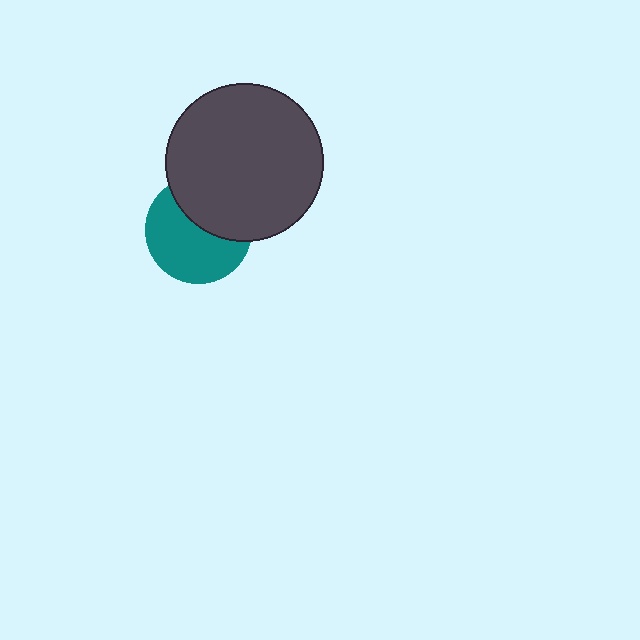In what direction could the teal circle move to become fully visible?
The teal circle could move down. That would shift it out from behind the dark gray circle entirely.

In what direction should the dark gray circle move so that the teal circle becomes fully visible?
The dark gray circle should move up. That is the shortest direction to clear the overlap and leave the teal circle fully visible.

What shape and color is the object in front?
The object in front is a dark gray circle.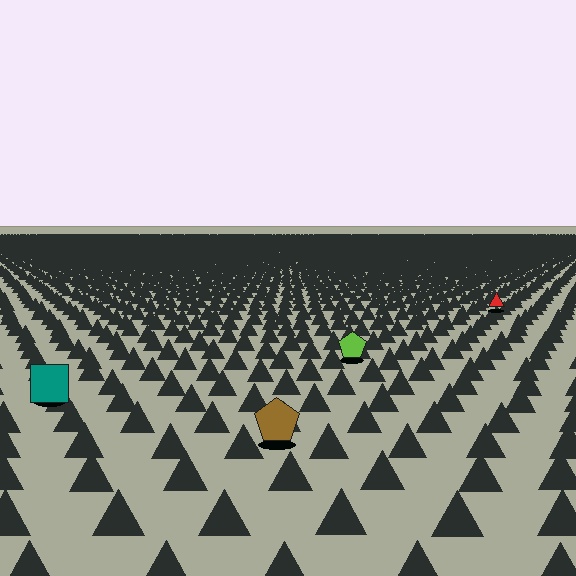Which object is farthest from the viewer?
The red triangle is farthest from the viewer. It appears smaller and the ground texture around it is denser.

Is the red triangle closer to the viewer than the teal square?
No. The teal square is closer — you can tell from the texture gradient: the ground texture is coarser near it.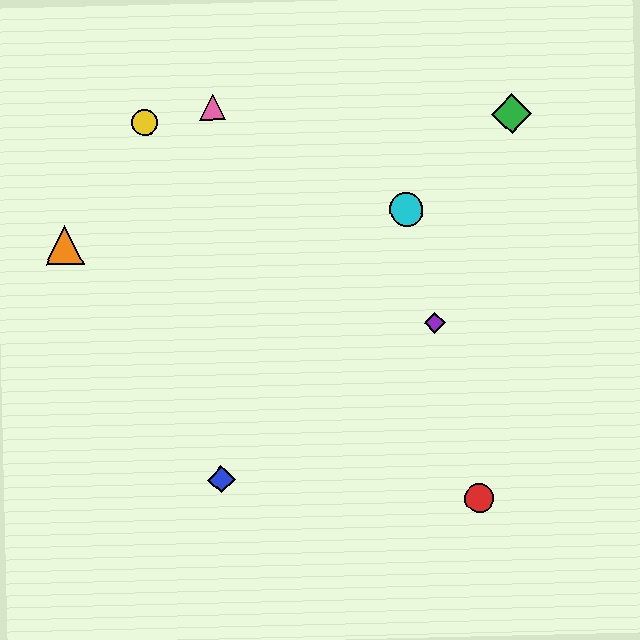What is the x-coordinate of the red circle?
The red circle is at x≈479.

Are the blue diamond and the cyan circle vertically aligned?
No, the blue diamond is at x≈221 and the cyan circle is at x≈406.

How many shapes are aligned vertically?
2 shapes (the blue diamond, the pink triangle) are aligned vertically.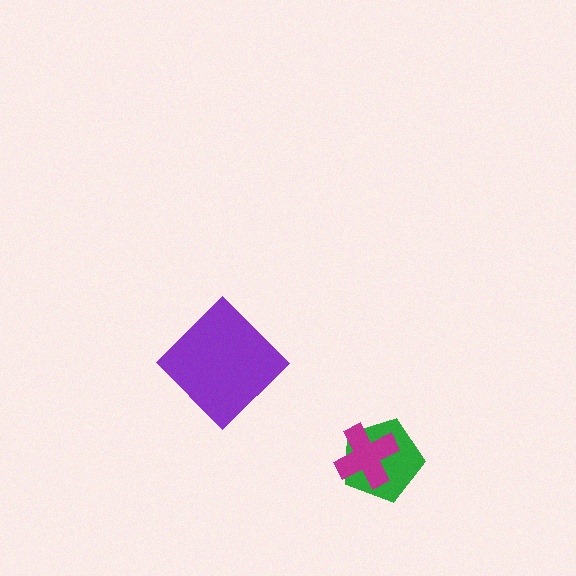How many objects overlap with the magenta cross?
1 object overlaps with the magenta cross.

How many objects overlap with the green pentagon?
1 object overlaps with the green pentagon.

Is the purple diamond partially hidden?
No, no other shape covers it.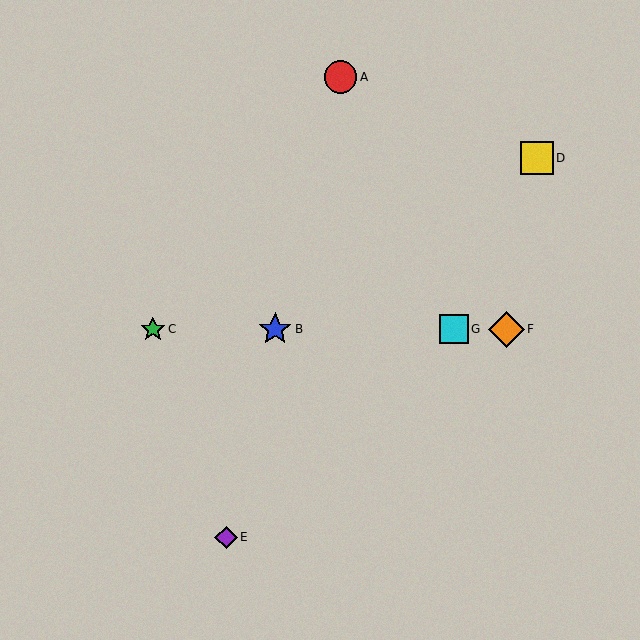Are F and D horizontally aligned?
No, F is at y≈329 and D is at y≈158.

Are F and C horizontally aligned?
Yes, both are at y≈329.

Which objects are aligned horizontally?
Objects B, C, F, G are aligned horizontally.